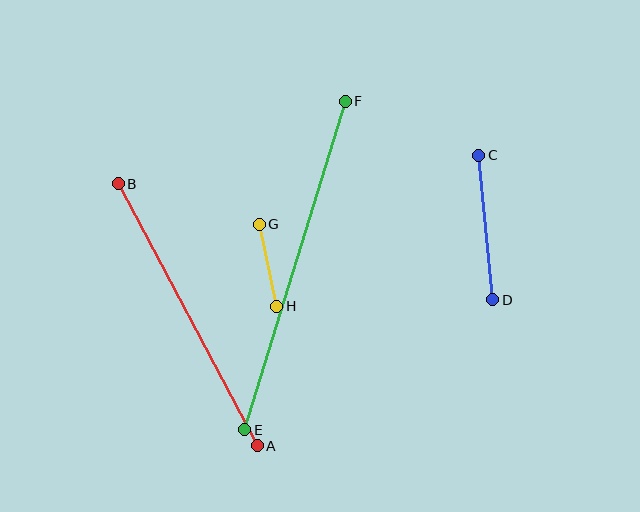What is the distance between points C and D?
The distance is approximately 145 pixels.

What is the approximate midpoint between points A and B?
The midpoint is at approximately (188, 315) pixels.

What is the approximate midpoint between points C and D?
The midpoint is at approximately (486, 228) pixels.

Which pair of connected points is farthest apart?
Points E and F are farthest apart.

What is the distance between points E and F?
The distance is approximately 343 pixels.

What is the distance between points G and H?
The distance is approximately 84 pixels.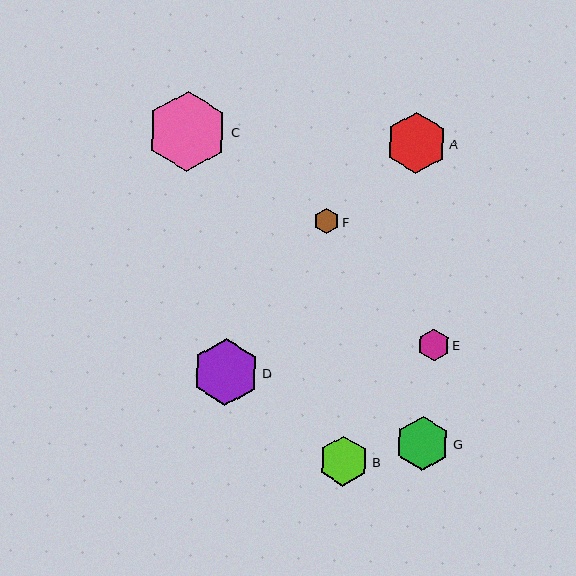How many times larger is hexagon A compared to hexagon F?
Hexagon A is approximately 2.4 times the size of hexagon F.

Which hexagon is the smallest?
Hexagon F is the smallest with a size of approximately 25 pixels.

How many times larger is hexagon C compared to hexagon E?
Hexagon C is approximately 2.5 times the size of hexagon E.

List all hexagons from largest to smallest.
From largest to smallest: C, D, A, G, B, E, F.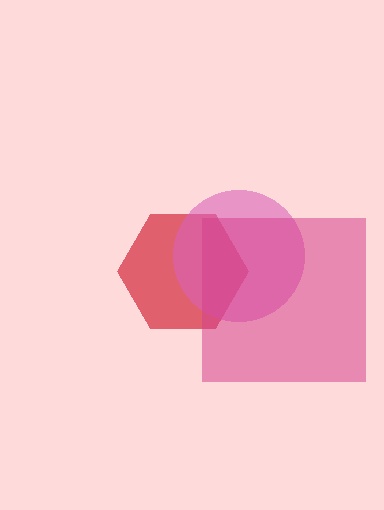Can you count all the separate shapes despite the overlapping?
Yes, there are 3 separate shapes.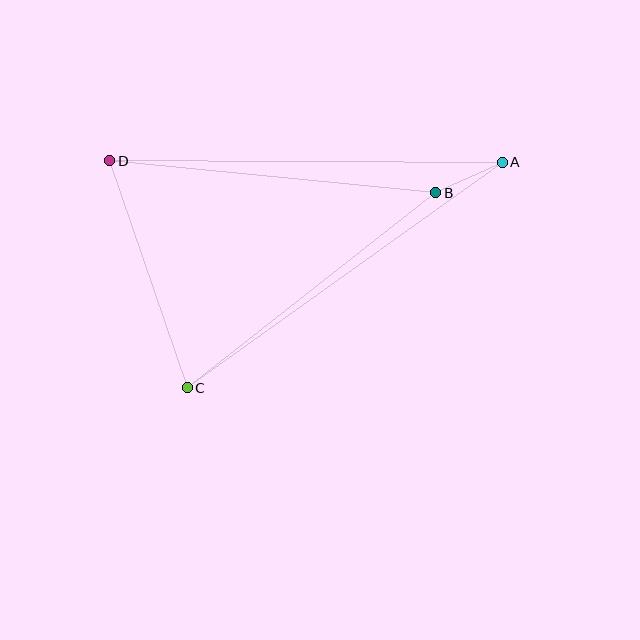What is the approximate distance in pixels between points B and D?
The distance between B and D is approximately 327 pixels.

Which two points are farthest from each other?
Points A and D are farthest from each other.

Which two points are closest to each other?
Points A and B are closest to each other.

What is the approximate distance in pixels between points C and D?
The distance between C and D is approximately 240 pixels.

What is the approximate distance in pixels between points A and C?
The distance between A and C is approximately 388 pixels.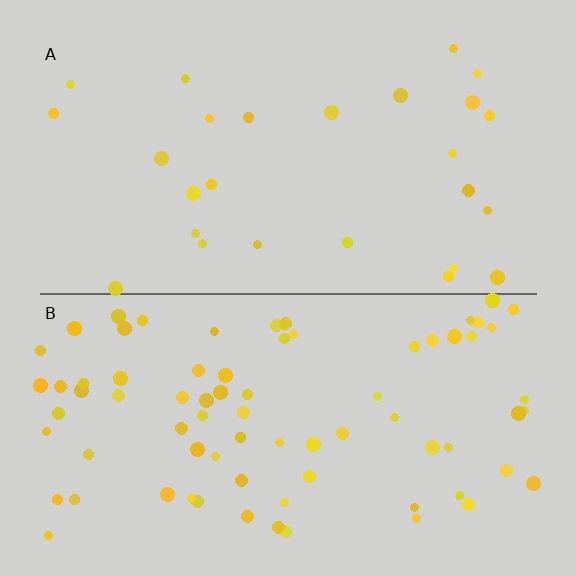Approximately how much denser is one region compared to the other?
Approximately 2.9× — region B over region A.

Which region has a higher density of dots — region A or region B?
B (the bottom).